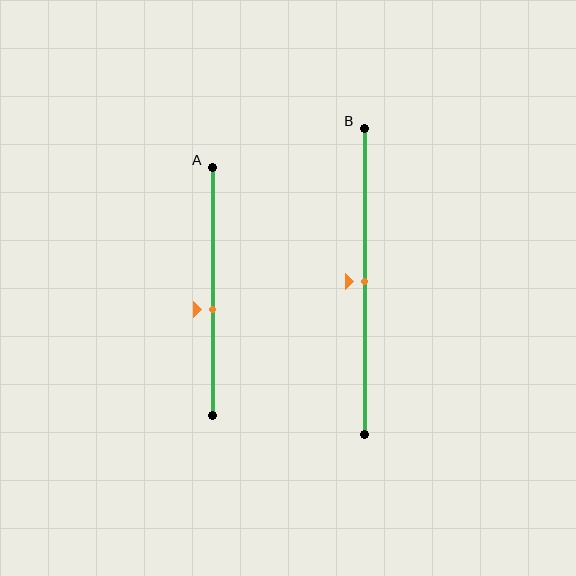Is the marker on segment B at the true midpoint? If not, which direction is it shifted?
Yes, the marker on segment B is at the true midpoint.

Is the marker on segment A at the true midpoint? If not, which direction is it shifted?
No, the marker on segment A is shifted downward by about 7% of the segment length.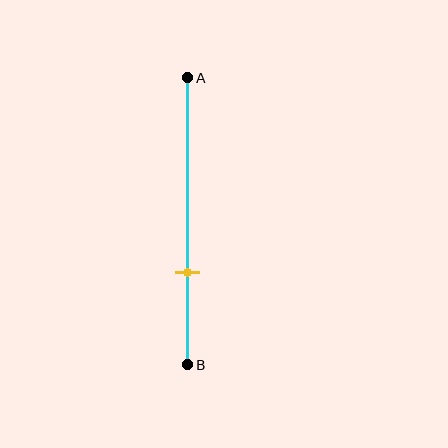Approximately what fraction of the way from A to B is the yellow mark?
The yellow mark is approximately 70% of the way from A to B.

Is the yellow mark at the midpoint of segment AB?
No, the mark is at about 70% from A, not at the 50% midpoint.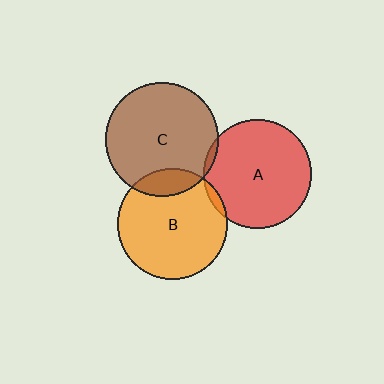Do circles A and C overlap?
Yes.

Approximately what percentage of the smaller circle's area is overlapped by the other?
Approximately 5%.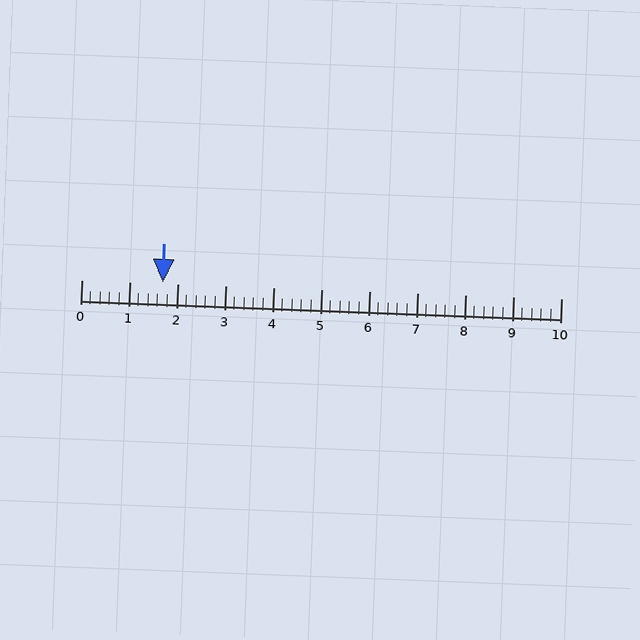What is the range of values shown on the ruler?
The ruler shows values from 0 to 10.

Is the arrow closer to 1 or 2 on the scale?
The arrow is closer to 2.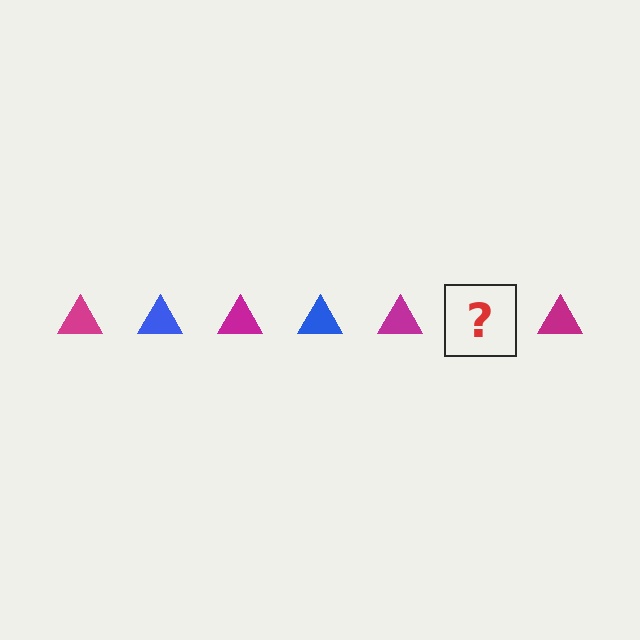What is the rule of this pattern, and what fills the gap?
The rule is that the pattern cycles through magenta, blue triangles. The gap should be filled with a blue triangle.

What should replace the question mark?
The question mark should be replaced with a blue triangle.